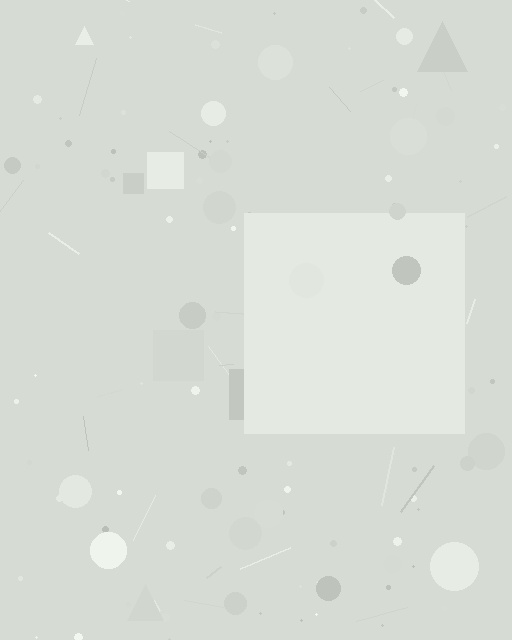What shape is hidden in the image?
A square is hidden in the image.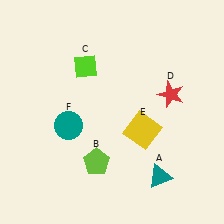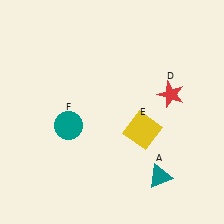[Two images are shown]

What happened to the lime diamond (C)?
The lime diamond (C) was removed in Image 2. It was in the top-left area of Image 1.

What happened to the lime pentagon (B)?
The lime pentagon (B) was removed in Image 2. It was in the bottom-left area of Image 1.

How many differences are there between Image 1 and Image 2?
There are 2 differences between the two images.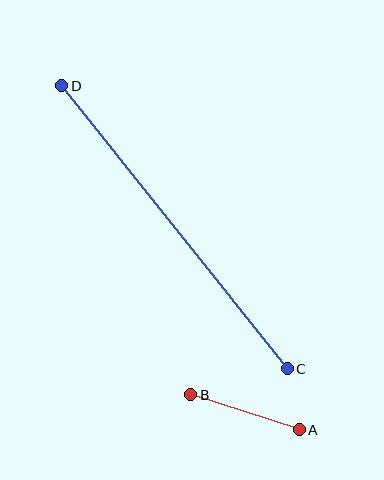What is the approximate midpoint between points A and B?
The midpoint is at approximately (245, 412) pixels.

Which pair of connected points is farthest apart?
Points C and D are farthest apart.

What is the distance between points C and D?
The distance is approximately 362 pixels.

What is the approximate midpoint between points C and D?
The midpoint is at approximately (175, 227) pixels.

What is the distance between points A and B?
The distance is approximately 114 pixels.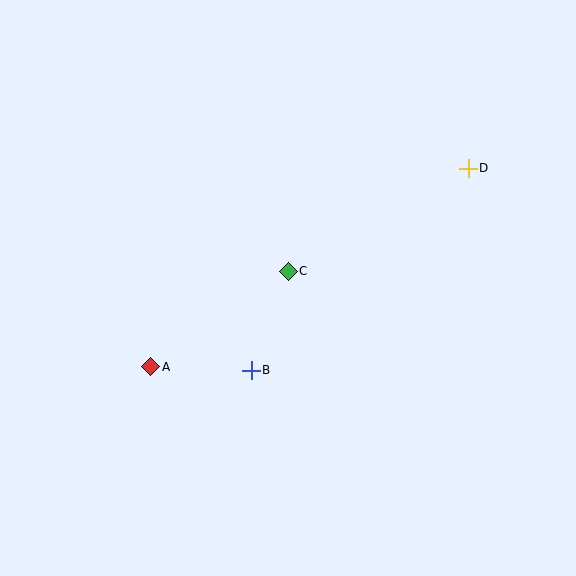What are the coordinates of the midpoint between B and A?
The midpoint between B and A is at (201, 368).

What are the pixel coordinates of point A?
Point A is at (151, 367).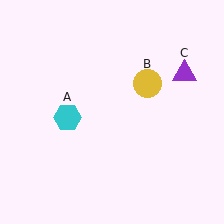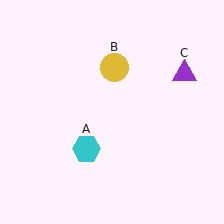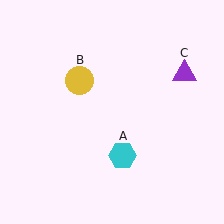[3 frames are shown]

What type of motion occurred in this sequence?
The cyan hexagon (object A), yellow circle (object B) rotated counterclockwise around the center of the scene.